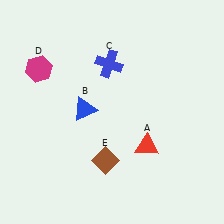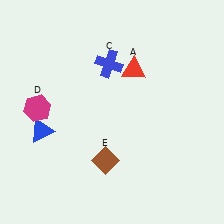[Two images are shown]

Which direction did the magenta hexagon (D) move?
The magenta hexagon (D) moved down.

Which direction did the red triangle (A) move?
The red triangle (A) moved up.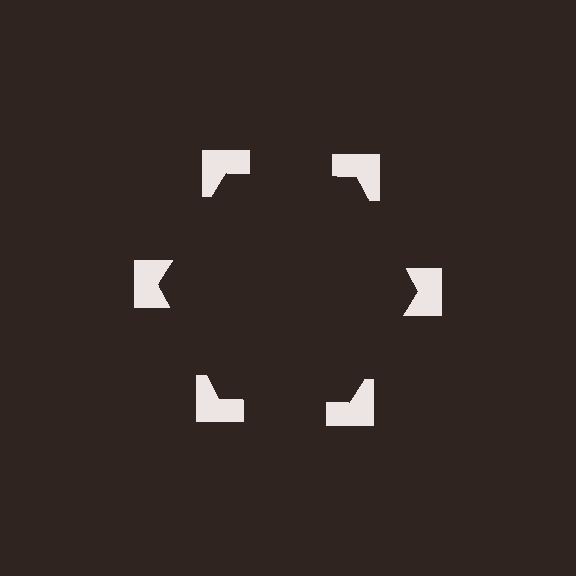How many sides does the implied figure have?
6 sides.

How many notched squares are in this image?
There are 6 — one at each vertex of the illusory hexagon.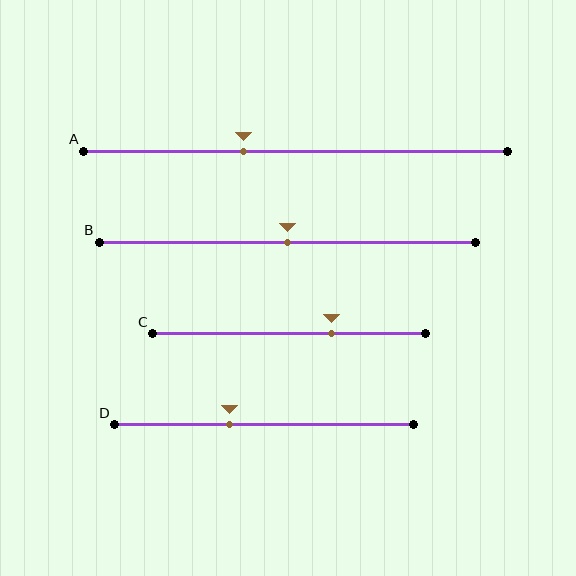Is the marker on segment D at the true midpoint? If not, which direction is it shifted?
No, the marker on segment D is shifted to the left by about 12% of the segment length.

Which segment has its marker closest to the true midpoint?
Segment B has its marker closest to the true midpoint.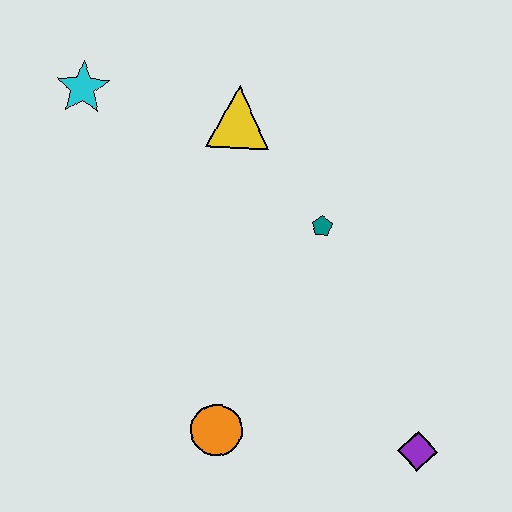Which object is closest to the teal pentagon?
The yellow triangle is closest to the teal pentagon.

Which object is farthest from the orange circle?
The cyan star is farthest from the orange circle.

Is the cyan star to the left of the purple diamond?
Yes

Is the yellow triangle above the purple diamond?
Yes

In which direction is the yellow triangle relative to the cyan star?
The yellow triangle is to the right of the cyan star.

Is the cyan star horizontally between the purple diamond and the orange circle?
No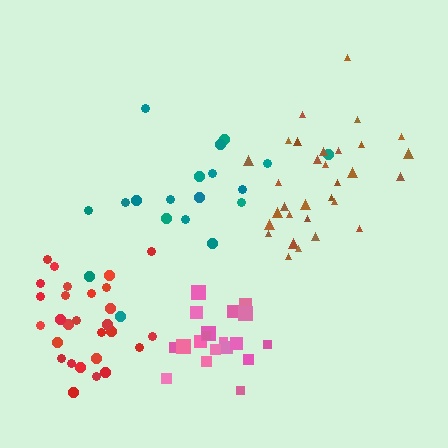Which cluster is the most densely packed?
Pink.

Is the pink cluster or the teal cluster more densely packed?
Pink.